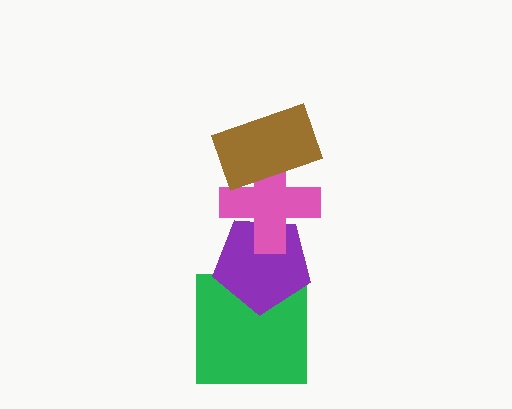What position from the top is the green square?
The green square is 4th from the top.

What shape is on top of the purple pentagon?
The pink cross is on top of the purple pentagon.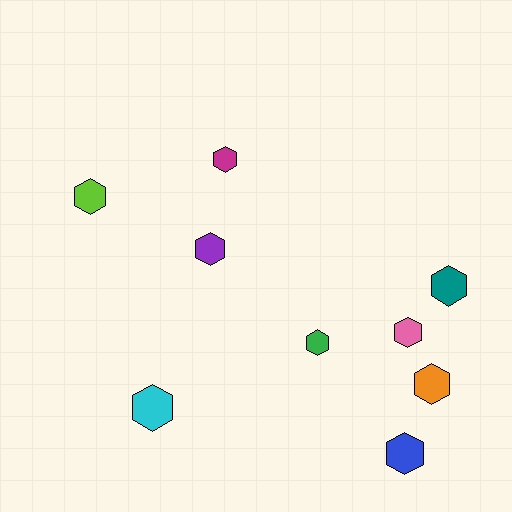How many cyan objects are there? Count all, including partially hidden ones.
There is 1 cyan object.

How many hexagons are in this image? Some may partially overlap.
There are 9 hexagons.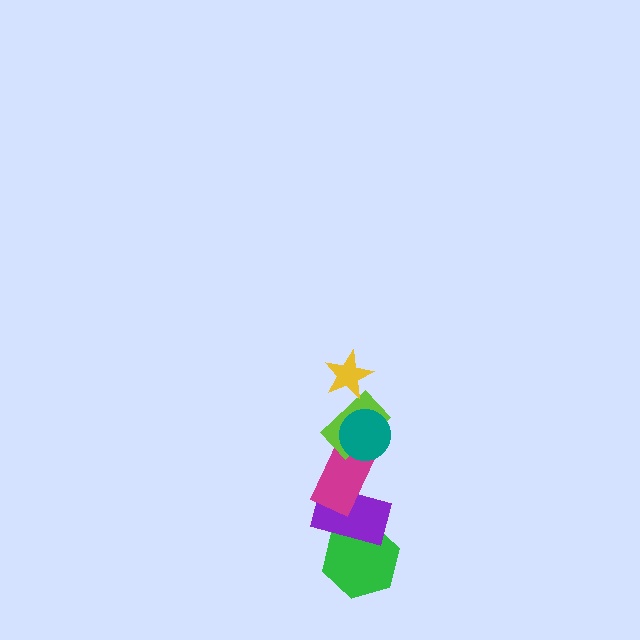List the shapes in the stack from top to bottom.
From top to bottom: the yellow star, the teal circle, the lime rectangle, the magenta rectangle, the purple rectangle, the green hexagon.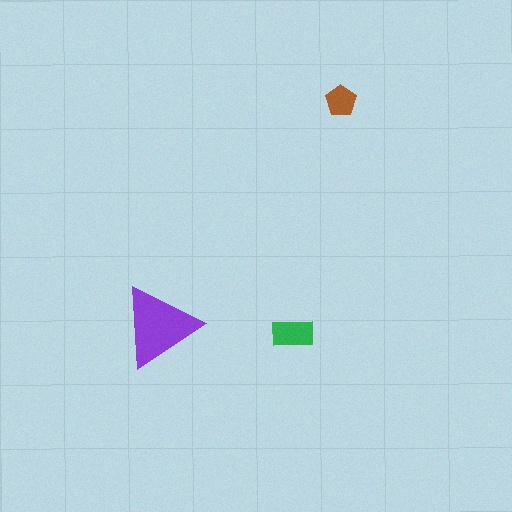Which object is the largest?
The purple triangle.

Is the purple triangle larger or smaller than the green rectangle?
Larger.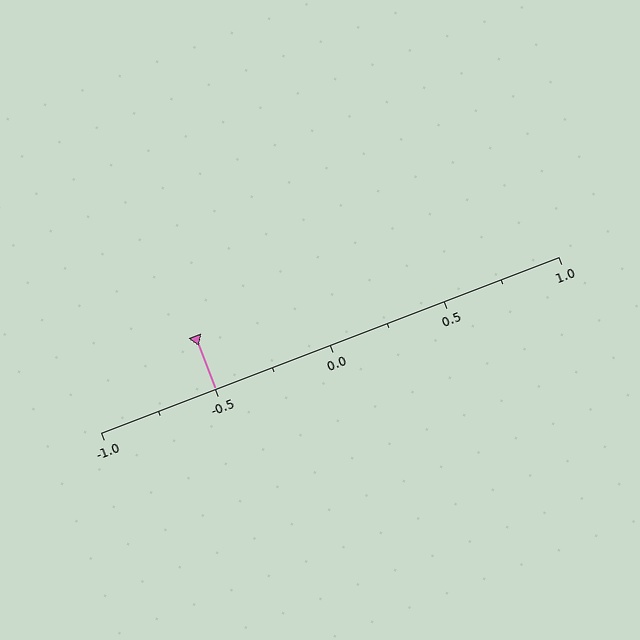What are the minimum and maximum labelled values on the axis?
The axis runs from -1.0 to 1.0.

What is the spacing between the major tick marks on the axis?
The major ticks are spaced 0.5 apart.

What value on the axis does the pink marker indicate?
The marker indicates approximately -0.5.